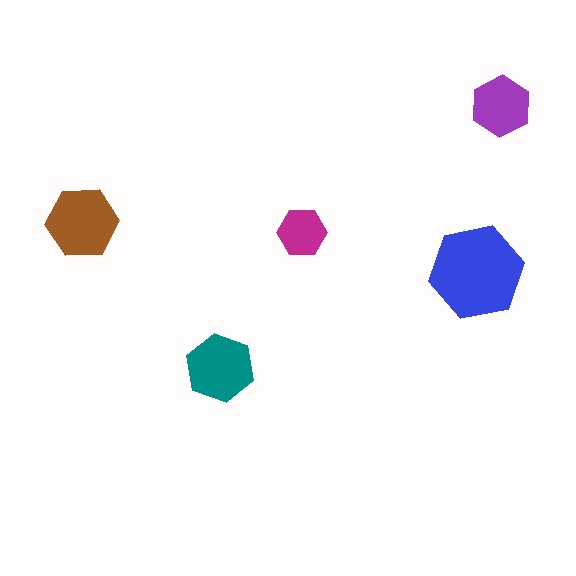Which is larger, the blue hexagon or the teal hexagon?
The blue one.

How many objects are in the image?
There are 5 objects in the image.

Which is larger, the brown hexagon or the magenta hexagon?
The brown one.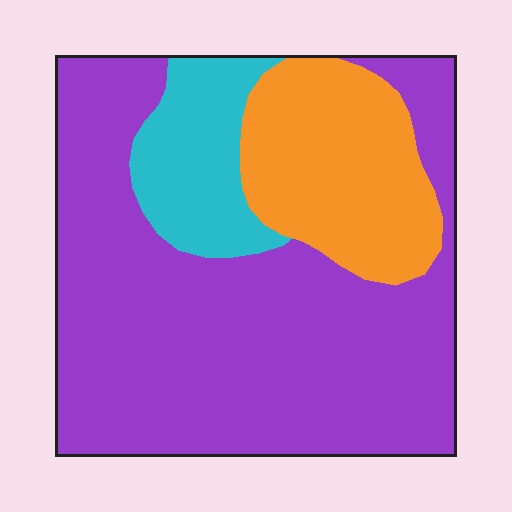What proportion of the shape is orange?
Orange covers about 20% of the shape.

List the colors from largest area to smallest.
From largest to smallest: purple, orange, cyan.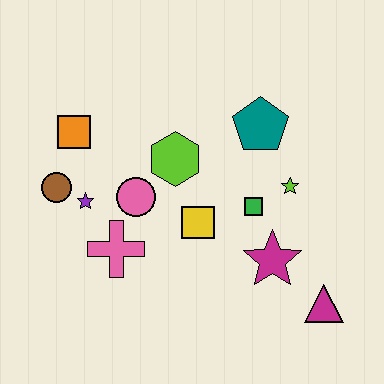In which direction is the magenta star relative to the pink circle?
The magenta star is to the right of the pink circle.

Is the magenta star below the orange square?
Yes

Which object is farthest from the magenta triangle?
The orange square is farthest from the magenta triangle.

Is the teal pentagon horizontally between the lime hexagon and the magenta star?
Yes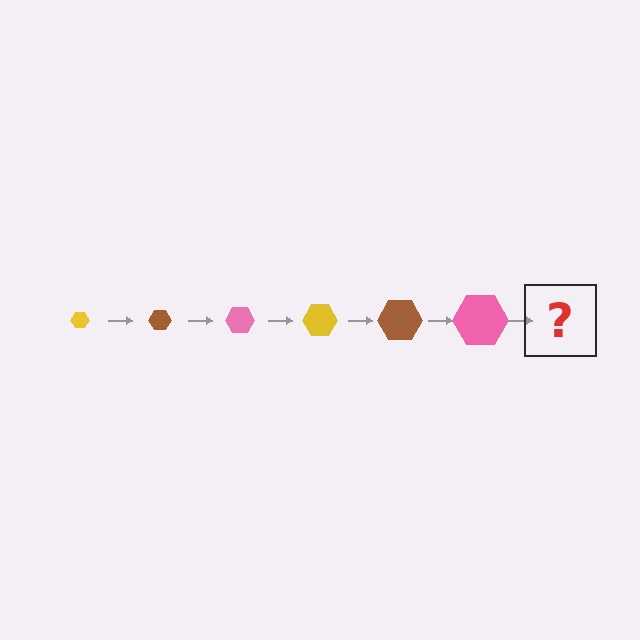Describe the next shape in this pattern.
It should be a yellow hexagon, larger than the previous one.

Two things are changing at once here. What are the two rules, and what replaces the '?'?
The two rules are that the hexagon grows larger each step and the color cycles through yellow, brown, and pink. The '?' should be a yellow hexagon, larger than the previous one.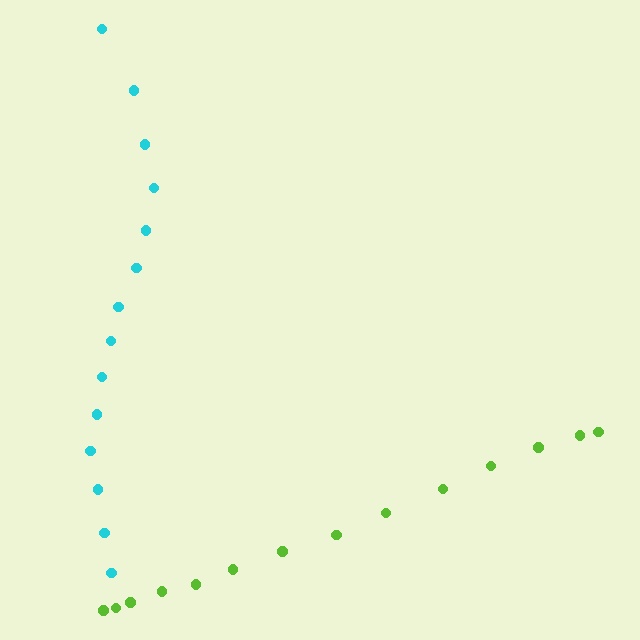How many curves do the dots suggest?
There are 2 distinct paths.